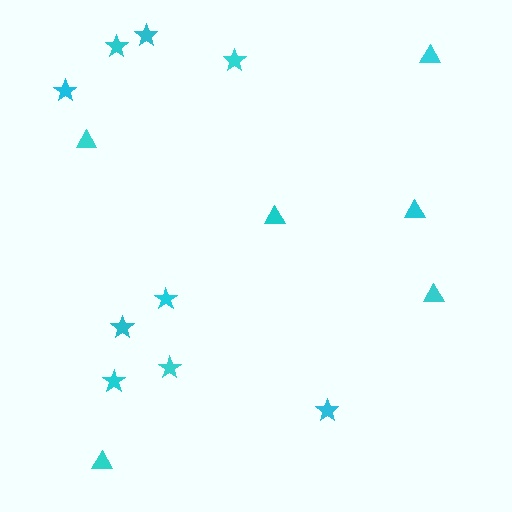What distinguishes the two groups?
There are 2 groups: one group of triangles (6) and one group of stars (9).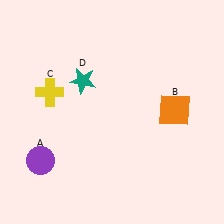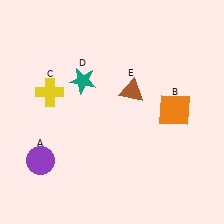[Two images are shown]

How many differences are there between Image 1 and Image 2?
There is 1 difference between the two images.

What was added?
A brown triangle (E) was added in Image 2.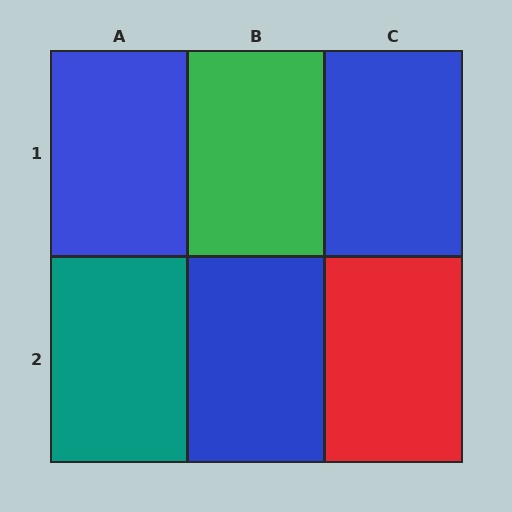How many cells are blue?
3 cells are blue.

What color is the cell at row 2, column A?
Teal.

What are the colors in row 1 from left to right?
Blue, green, blue.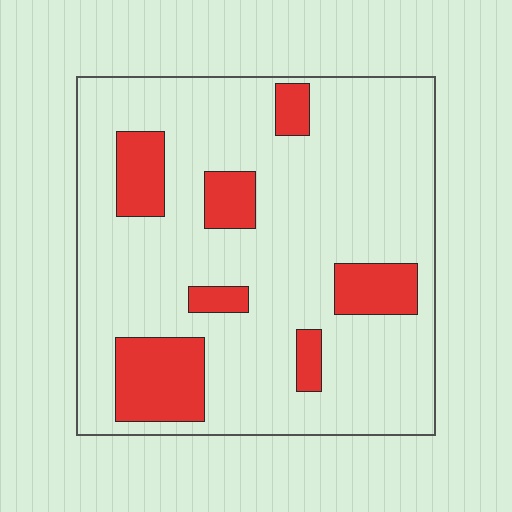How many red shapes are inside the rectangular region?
7.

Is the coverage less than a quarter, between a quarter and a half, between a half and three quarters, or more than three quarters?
Less than a quarter.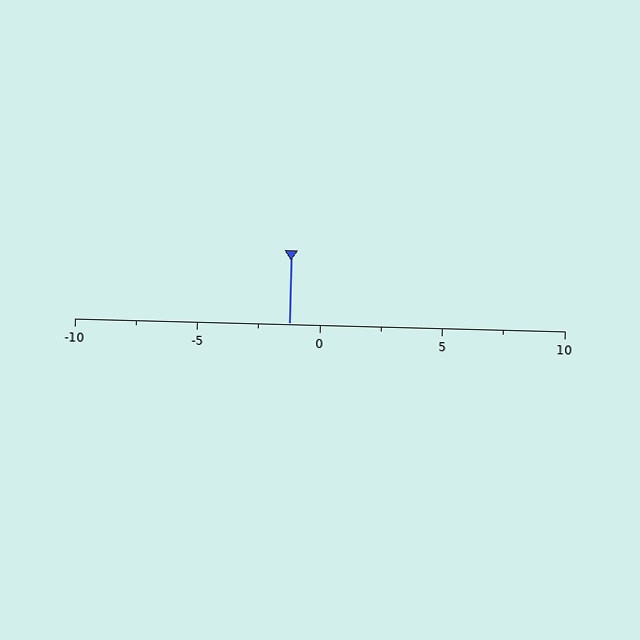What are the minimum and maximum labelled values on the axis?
The axis runs from -10 to 10.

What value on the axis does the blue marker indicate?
The marker indicates approximately -1.2.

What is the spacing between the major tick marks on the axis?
The major ticks are spaced 5 apart.